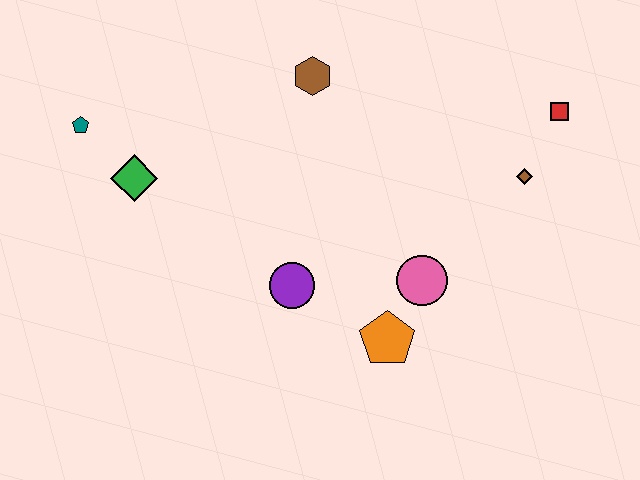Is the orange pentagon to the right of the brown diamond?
No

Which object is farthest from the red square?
The teal pentagon is farthest from the red square.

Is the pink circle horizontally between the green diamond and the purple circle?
No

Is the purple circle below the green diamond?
Yes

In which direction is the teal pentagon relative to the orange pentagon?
The teal pentagon is to the left of the orange pentagon.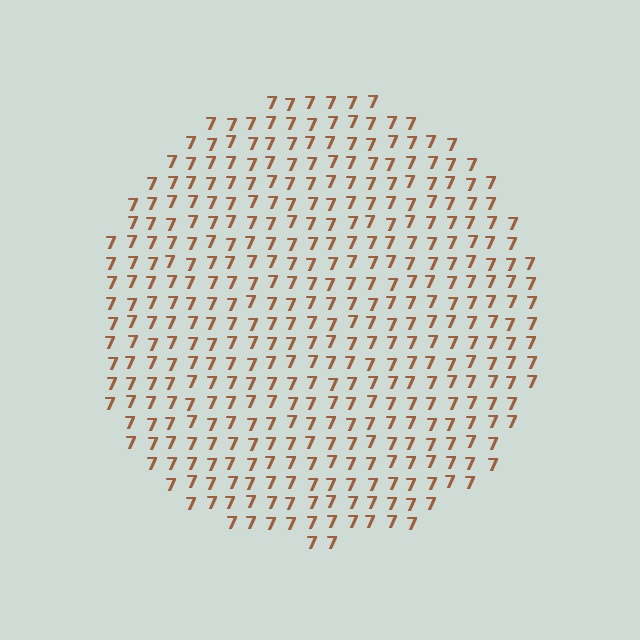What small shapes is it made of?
It is made of small digit 7's.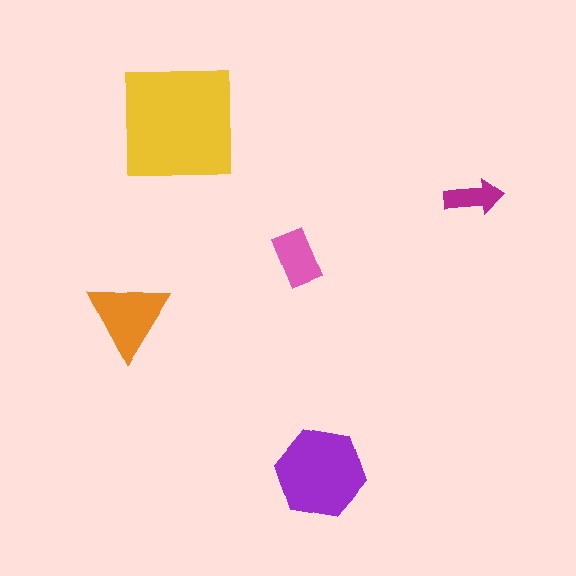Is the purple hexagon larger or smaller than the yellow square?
Smaller.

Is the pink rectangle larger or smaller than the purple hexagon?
Smaller.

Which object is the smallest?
The magenta arrow.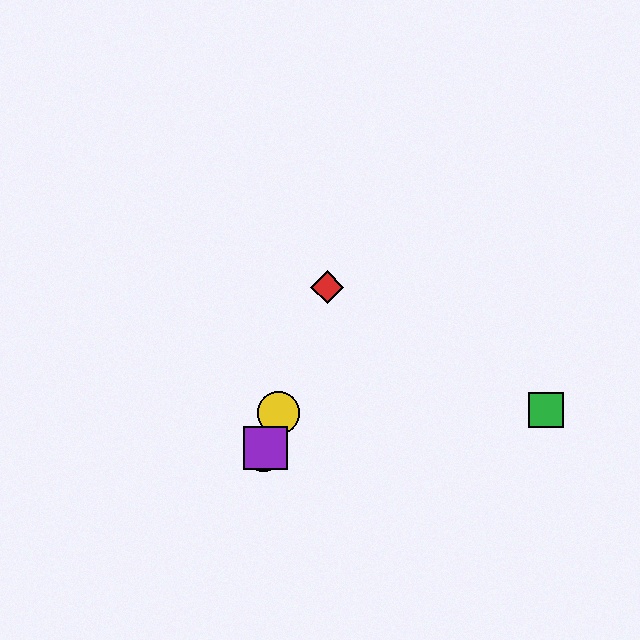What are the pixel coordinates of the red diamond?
The red diamond is at (327, 287).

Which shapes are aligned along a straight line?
The red diamond, the blue circle, the yellow circle, the purple square are aligned along a straight line.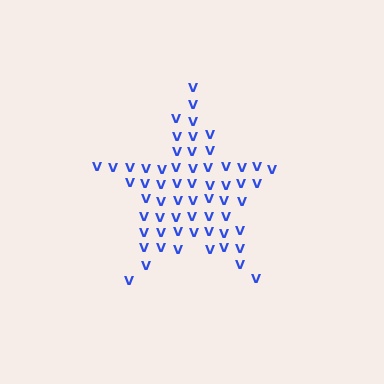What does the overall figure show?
The overall figure shows a star.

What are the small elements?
The small elements are letter V's.